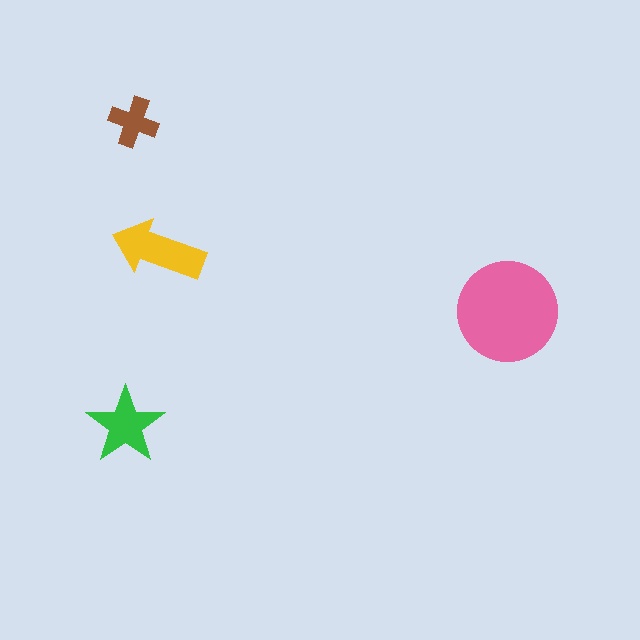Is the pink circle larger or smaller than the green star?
Larger.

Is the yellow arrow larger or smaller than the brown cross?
Larger.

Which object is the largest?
The pink circle.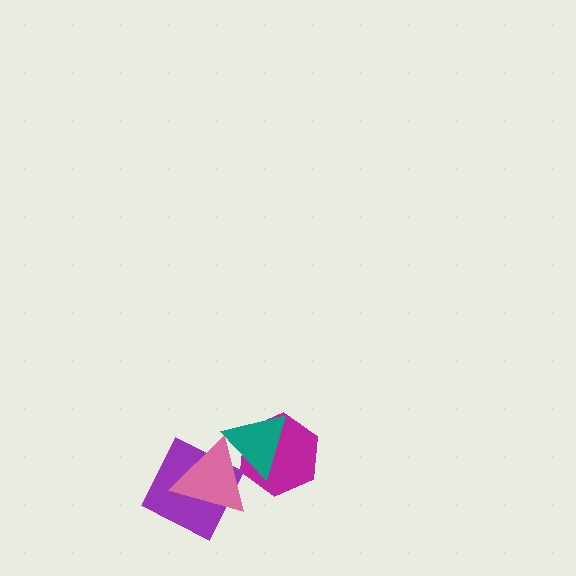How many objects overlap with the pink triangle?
3 objects overlap with the pink triangle.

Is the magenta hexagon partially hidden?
Yes, it is partially covered by another shape.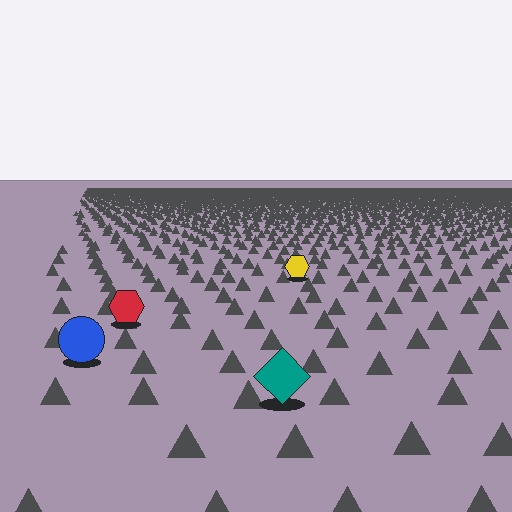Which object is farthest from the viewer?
The yellow hexagon is farthest from the viewer. It appears smaller and the ground texture around it is denser.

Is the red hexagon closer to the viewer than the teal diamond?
No. The teal diamond is closer — you can tell from the texture gradient: the ground texture is coarser near it.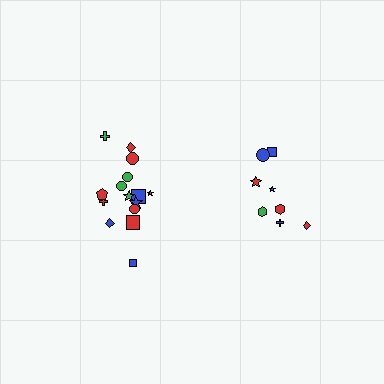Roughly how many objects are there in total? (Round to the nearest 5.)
Roughly 25 objects in total.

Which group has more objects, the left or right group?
The left group.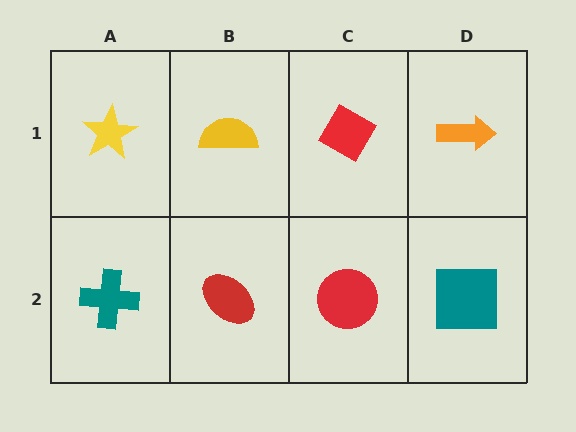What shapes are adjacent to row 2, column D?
An orange arrow (row 1, column D), a red circle (row 2, column C).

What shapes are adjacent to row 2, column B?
A yellow semicircle (row 1, column B), a teal cross (row 2, column A), a red circle (row 2, column C).